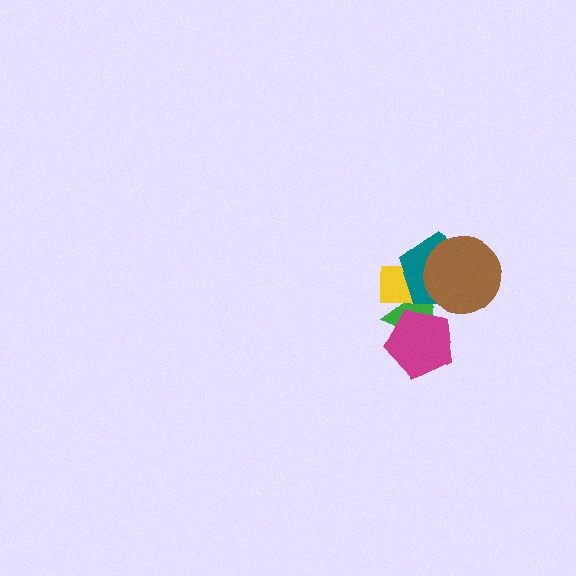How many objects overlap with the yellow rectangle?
4 objects overlap with the yellow rectangle.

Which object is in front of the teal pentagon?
The brown circle is in front of the teal pentagon.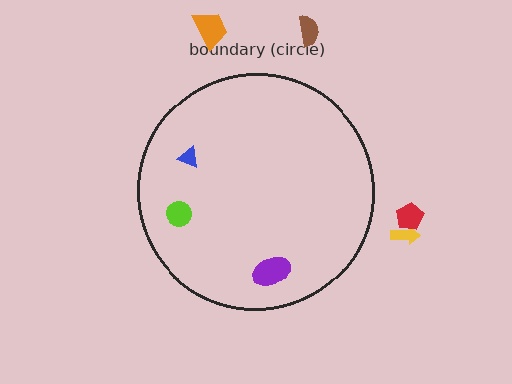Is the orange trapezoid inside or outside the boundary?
Outside.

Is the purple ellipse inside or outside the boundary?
Inside.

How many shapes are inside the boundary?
3 inside, 4 outside.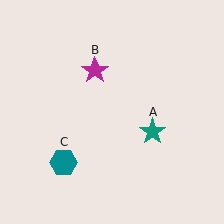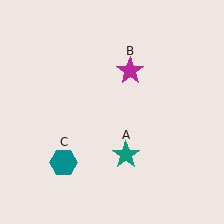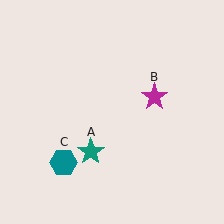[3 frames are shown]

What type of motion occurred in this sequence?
The teal star (object A), magenta star (object B) rotated clockwise around the center of the scene.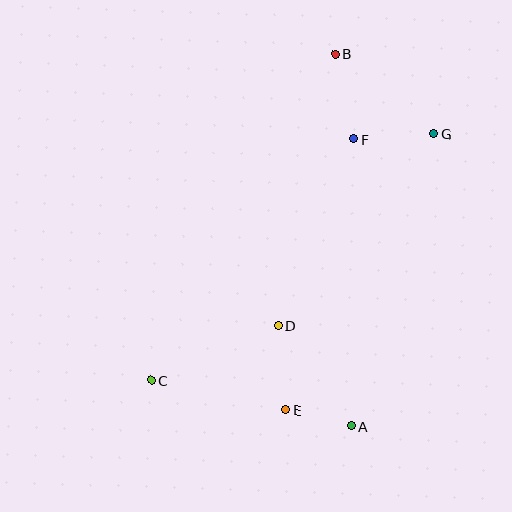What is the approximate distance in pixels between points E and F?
The distance between E and F is approximately 279 pixels.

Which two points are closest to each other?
Points A and E are closest to each other.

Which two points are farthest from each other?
Points C and G are farthest from each other.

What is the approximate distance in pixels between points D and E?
The distance between D and E is approximately 85 pixels.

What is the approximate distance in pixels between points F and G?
The distance between F and G is approximately 80 pixels.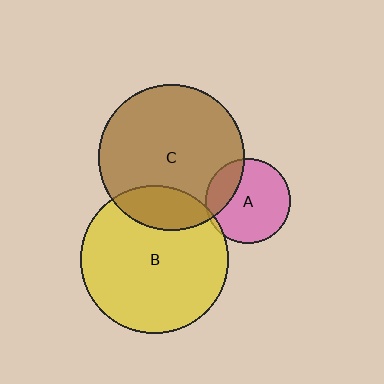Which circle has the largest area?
Circle B (yellow).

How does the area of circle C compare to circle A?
Approximately 2.9 times.